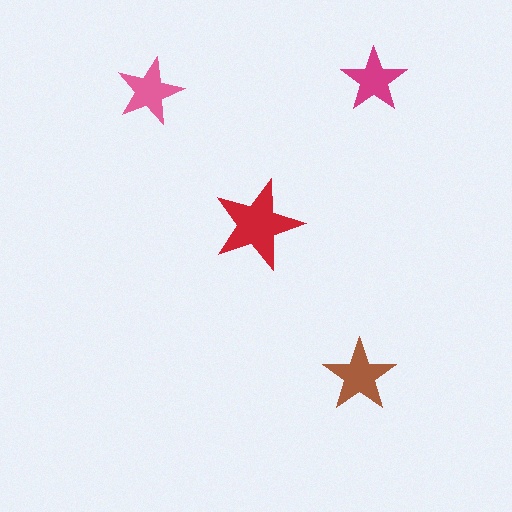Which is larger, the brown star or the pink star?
The brown one.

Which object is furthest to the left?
The pink star is leftmost.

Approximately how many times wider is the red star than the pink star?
About 1.5 times wider.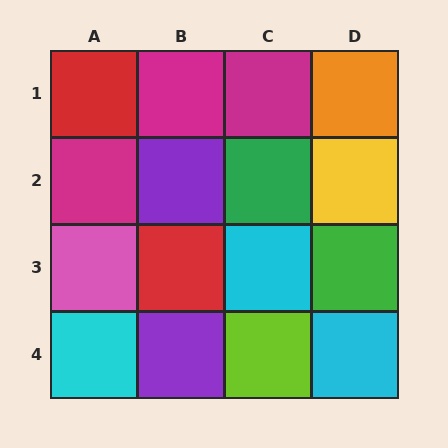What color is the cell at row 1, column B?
Magenta.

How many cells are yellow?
1 cell is yellow.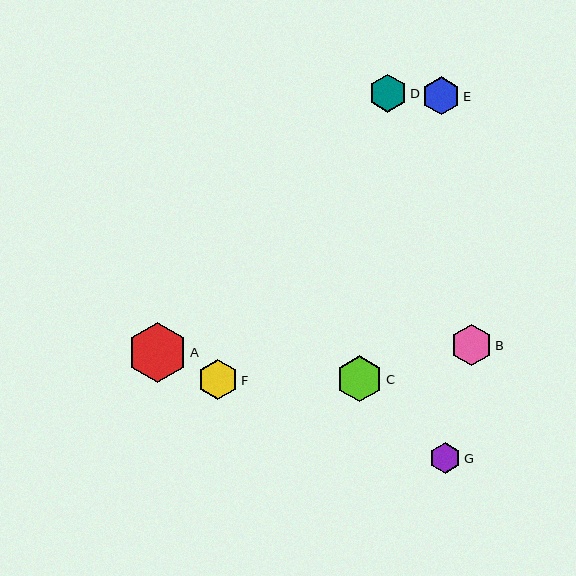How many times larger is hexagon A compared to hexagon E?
Hexagon A is approximately 1.6 times the size of hexagon E.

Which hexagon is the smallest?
Hexagon G is the smallest with a size of approximately 31 pixels.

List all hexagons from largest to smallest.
From largest to smallest: A, C, B, F, E, D, G.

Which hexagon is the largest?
Hexagon A is the largest with a size of approximately 60 pixels.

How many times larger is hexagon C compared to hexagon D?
Hexagon C is approximately 1.2 times the size of hexagon D.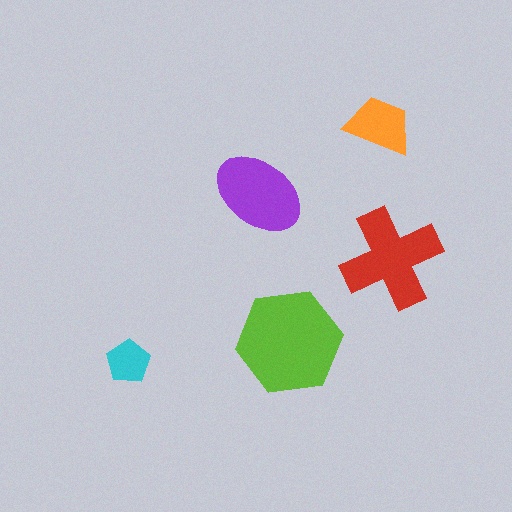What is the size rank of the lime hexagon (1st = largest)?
1st.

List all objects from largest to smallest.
The lime hexagon, the red cross, the purple ellipse, the orange trapezoid, the cyan pentagon.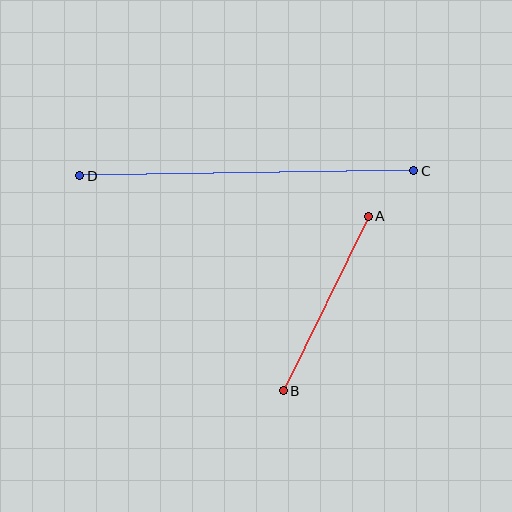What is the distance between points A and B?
The distance is approximately 194 pixels.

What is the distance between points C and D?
The distance is approximately 334 pixels.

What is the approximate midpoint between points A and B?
The midpoint is at approximately (326, 304) pixels.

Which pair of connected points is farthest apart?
Points C and D are farthest apart.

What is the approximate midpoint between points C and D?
The midpoint is at approximately (247, 173) pixels.